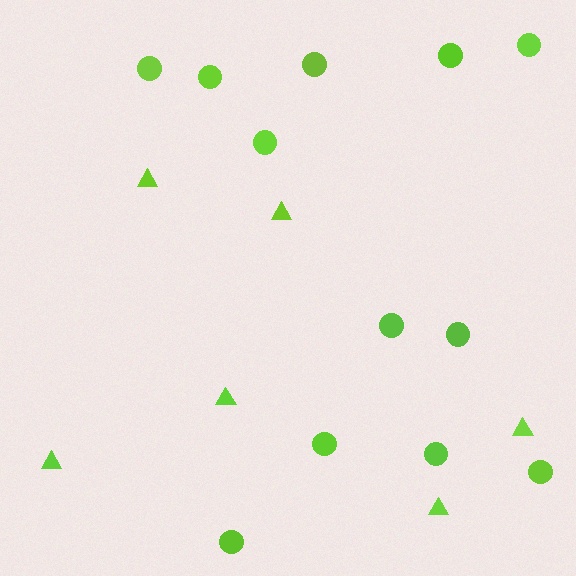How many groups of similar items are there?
There are 2 groups: one group of triangles (6) and one group of circles (12).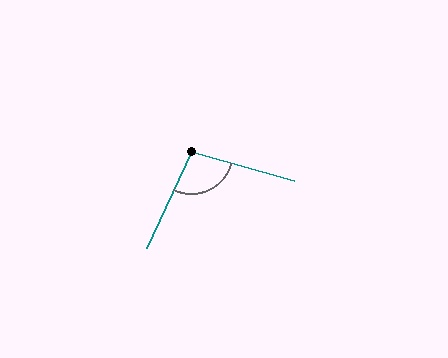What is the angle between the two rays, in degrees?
Approximately 100 degrees.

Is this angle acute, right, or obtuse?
It is obtuse.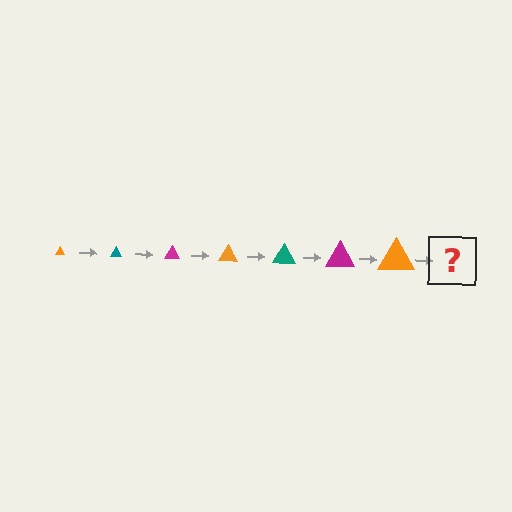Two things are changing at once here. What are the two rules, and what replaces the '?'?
The two rules are that the triangle grows larger each step and the color cycles through orange, teal, and magenta. The '?' should be a teal triangle, larger than the previous one.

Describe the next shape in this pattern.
It should be a teal triangle, larger than the previous one.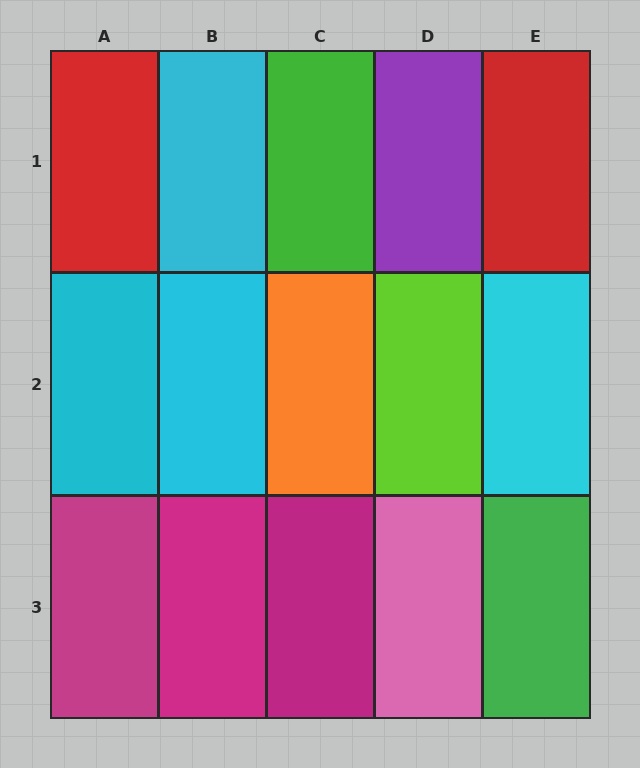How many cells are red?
2 cells are red.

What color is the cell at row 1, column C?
Green.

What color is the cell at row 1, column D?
Purple.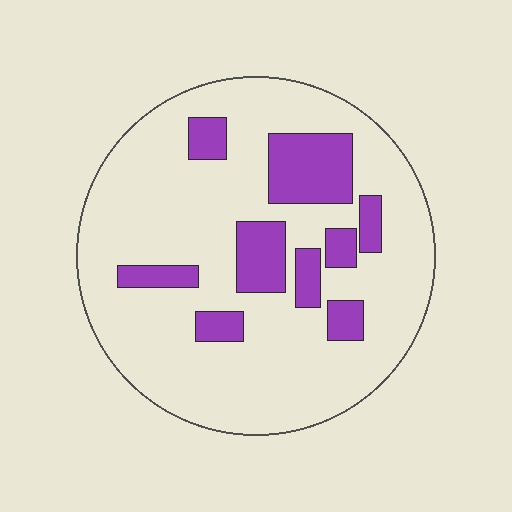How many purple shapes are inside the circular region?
9.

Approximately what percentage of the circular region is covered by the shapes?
Approximately 20%.